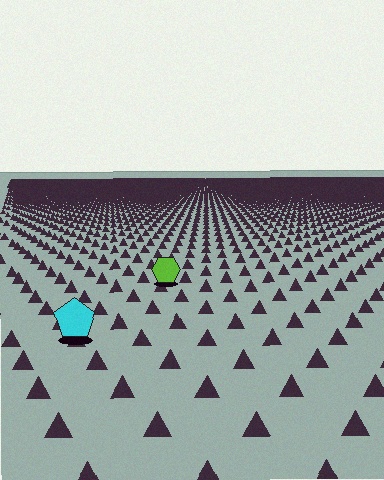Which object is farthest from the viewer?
The lime hexagon is farthest from the viewer. It appears smaller and the ground texture around it is denser.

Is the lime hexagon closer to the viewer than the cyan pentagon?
No. The cyan pentagon is closer — you can tell from the texture gradient: the ground texture is coarser near it.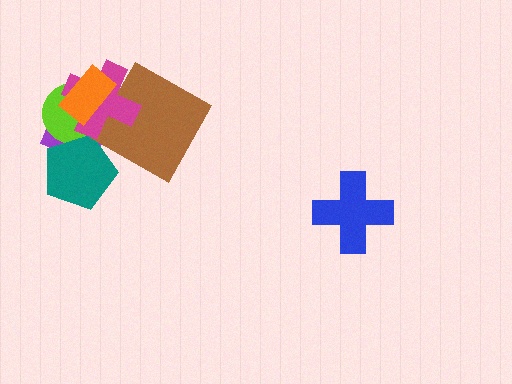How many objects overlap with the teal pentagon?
2 objects overlap with the teal pentagon.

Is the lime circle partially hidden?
Yes, it is partially covered by another shape.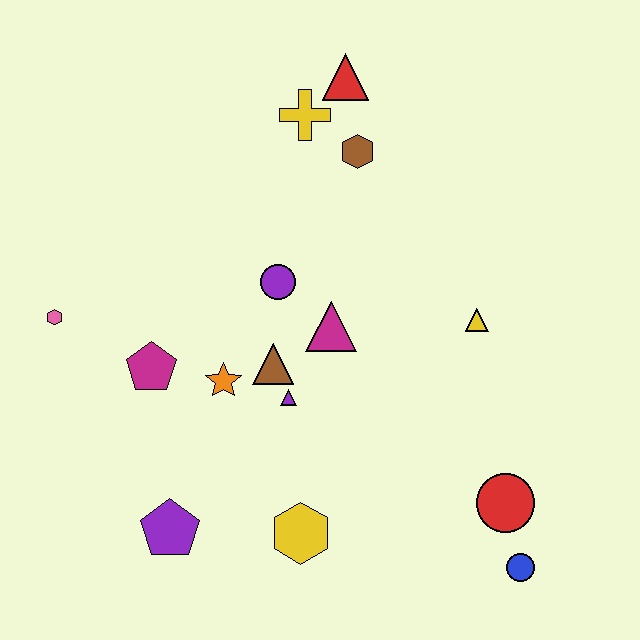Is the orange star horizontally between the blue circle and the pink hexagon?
Yes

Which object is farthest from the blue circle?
The pink hexagon is farthest from the blue circle.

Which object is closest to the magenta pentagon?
The orange star is closest to the magenta pentagon.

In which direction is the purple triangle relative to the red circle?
The purple triangle is to the left of the red circle.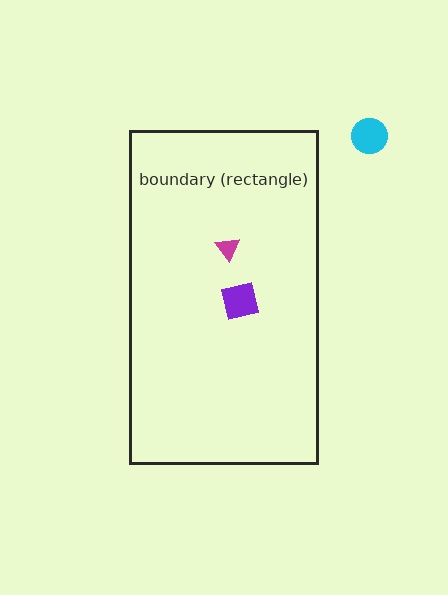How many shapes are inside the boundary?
2 inside, 1 outside.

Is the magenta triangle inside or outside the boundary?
Inside.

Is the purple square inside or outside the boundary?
Inside.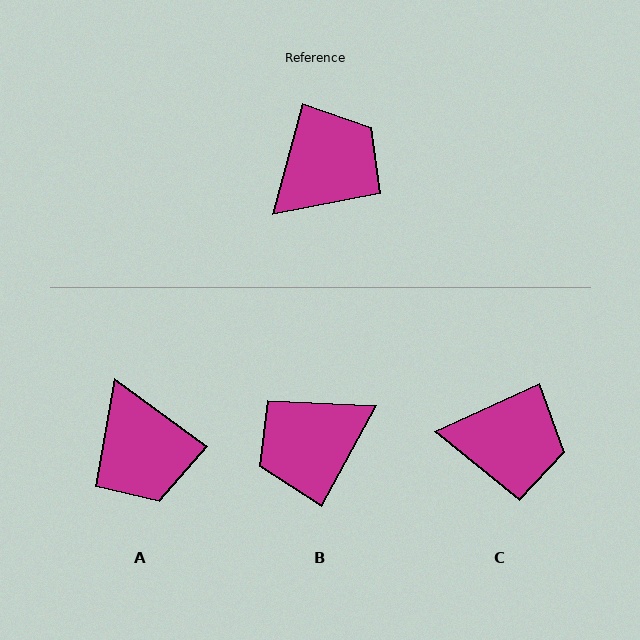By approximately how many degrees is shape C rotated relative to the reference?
Approximately 50 degrees clockwise.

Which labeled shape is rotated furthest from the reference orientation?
B, about 166 degrees away.